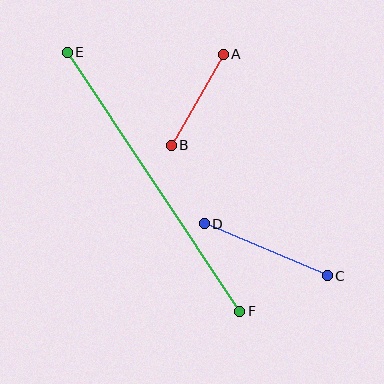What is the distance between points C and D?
The distance is approximately 134 pixels.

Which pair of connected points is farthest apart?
Points E and F are farthest apart.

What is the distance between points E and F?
The distance is approximately 311 pixels.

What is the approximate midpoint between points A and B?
The midpoint is at approximately (197, 100) pixels.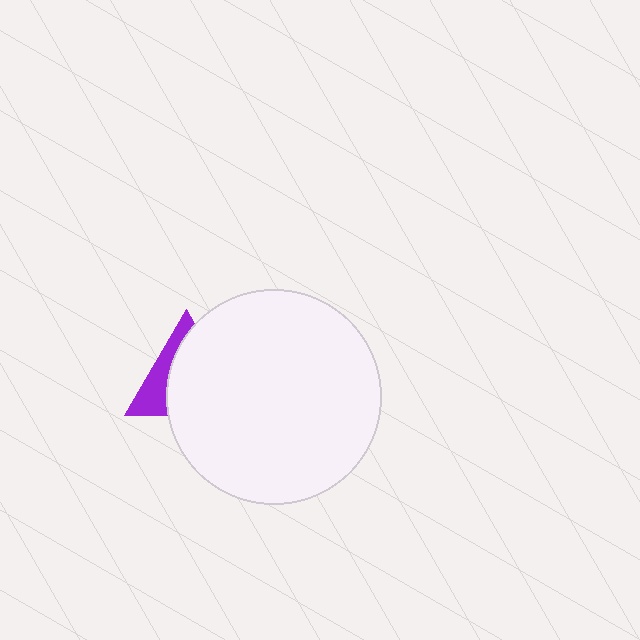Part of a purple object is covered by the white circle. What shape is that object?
It is a triangle.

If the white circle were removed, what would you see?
You would see the complete purple triangle.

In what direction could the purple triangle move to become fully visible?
The purple triangle could move left. That would shift it out from behind the white circle entirely.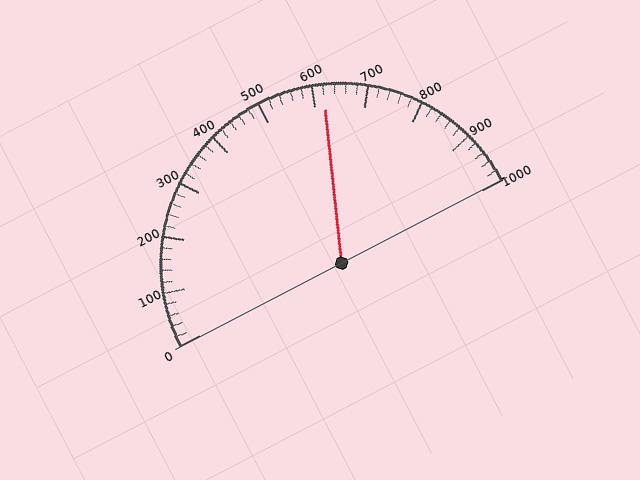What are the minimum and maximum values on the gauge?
The gauge ranges from 0 to 1000.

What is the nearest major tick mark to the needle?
The nearest major tick mark is 600.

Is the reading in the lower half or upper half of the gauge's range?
The reading is in the upper half of the range (0 to 1000).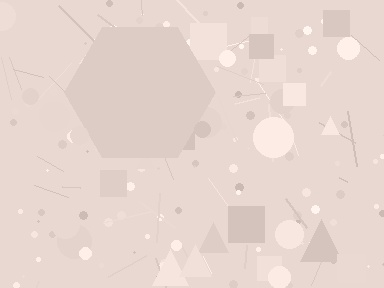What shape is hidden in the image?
A hexagon is hidden in the image.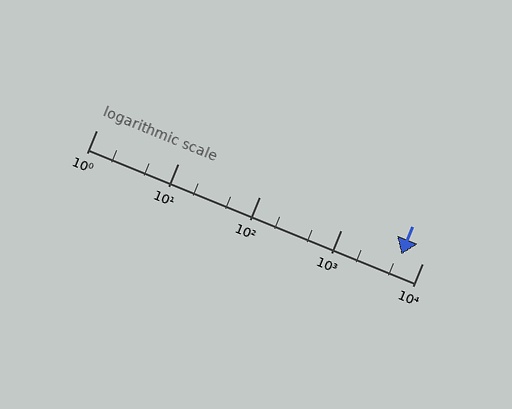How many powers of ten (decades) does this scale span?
The scale spans 4 decades, from 1 to 10000.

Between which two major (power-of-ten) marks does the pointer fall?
The pointer is between 1000 and 10000.